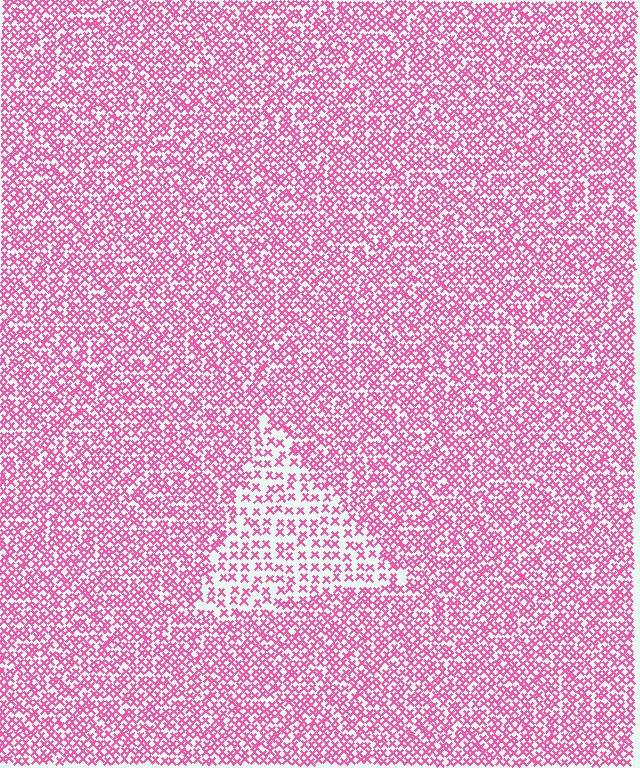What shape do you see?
I see a triangle.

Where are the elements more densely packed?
The elements are more densely packed outside the triangle boundary.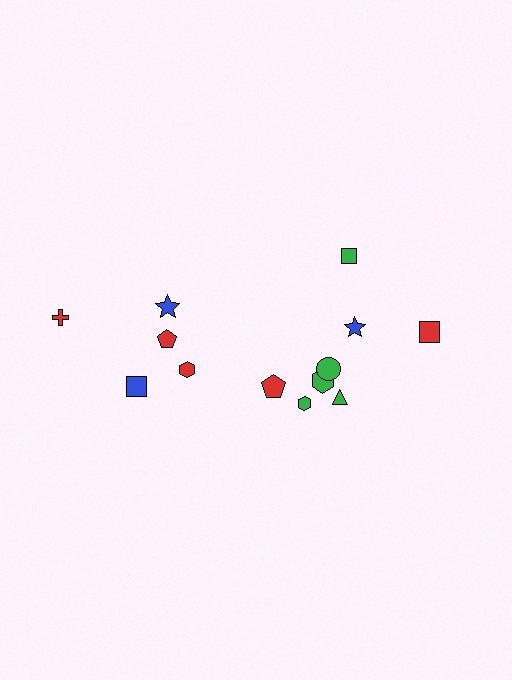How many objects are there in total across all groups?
There are 13 objects.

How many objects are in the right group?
There are 8 objects.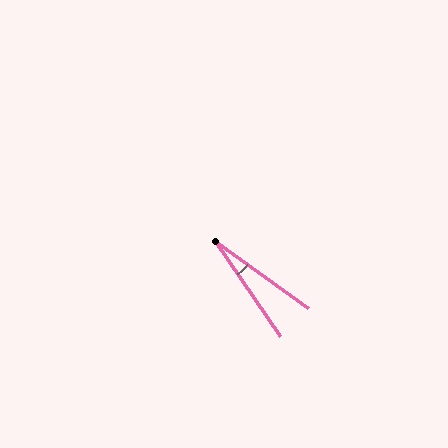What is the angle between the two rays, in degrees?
Approximately 20 degrees.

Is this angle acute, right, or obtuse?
It is acute.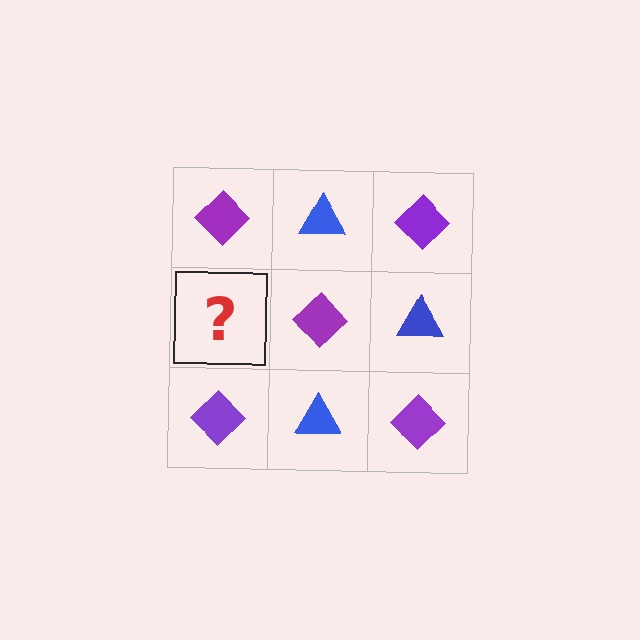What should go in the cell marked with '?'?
The missing cell should contain a blue triangle.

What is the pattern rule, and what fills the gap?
The rule is that it alternates purple diamond and blue triangle in a checkerboard pattern. The gap should be filled with a blue triangle.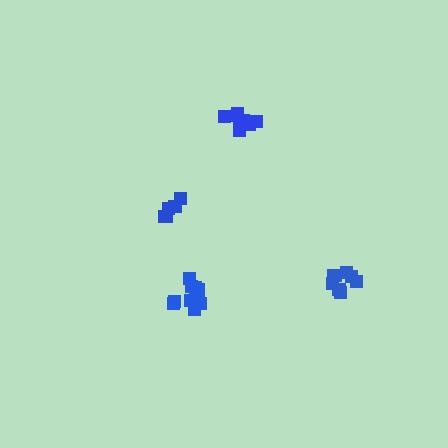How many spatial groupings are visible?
There are 4 spatial groupings.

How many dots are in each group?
Group 1: 9 dots, Group 2: 8 dots, Group 3: 10 dots, Group 4: 5 dots (32 total).